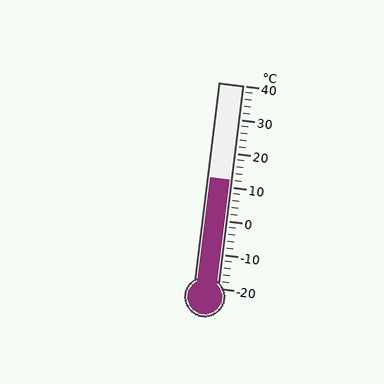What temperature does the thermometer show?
The thermometer shows approximately 12°C.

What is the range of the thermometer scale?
The thermometer scale ranges from -20°C to 40°C.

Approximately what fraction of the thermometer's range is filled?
The thermometer is filled to approximately 55% of its range.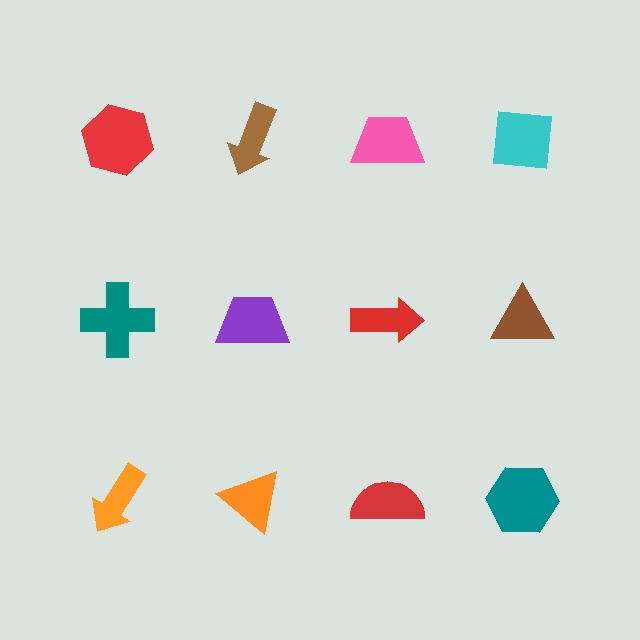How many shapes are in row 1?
4 shapes.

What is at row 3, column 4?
A teal hexagon.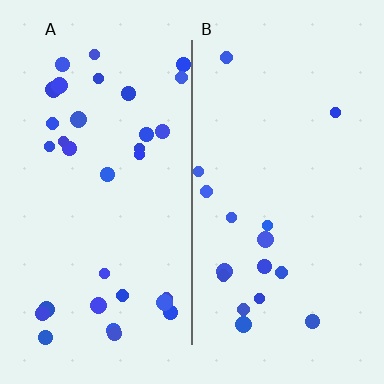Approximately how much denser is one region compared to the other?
Approximately 2.0× — region A over region B.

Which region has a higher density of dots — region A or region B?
A (the left).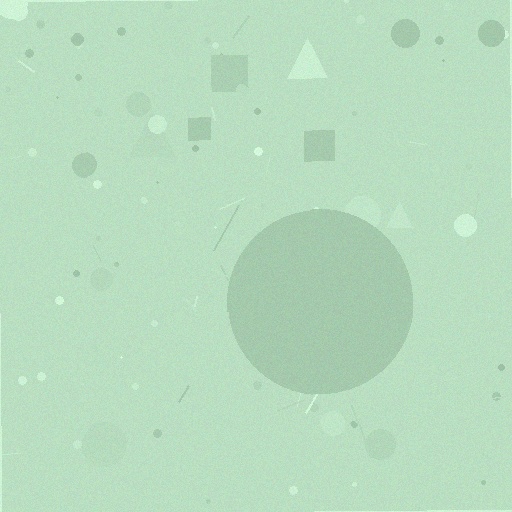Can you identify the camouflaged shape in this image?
The camouflaged shape is a circle.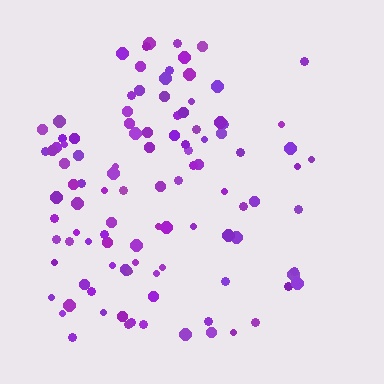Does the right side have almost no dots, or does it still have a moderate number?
Still a moderate number, just noticeably fewer than the left.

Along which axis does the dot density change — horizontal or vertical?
Horizontal.